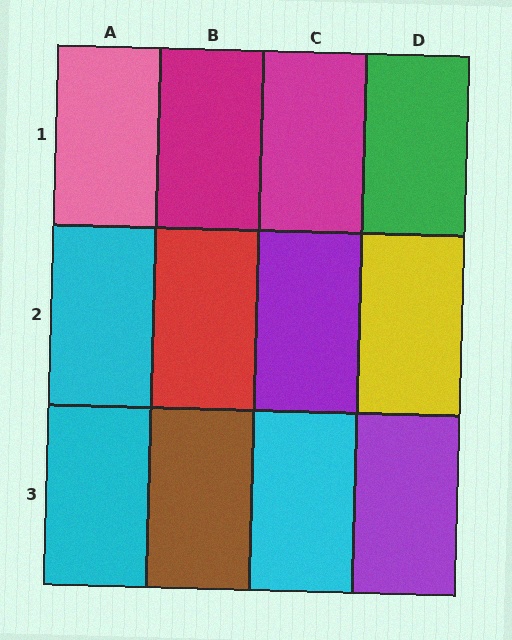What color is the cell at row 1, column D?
Green.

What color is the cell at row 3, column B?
Brown.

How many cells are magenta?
2 cells are magenta.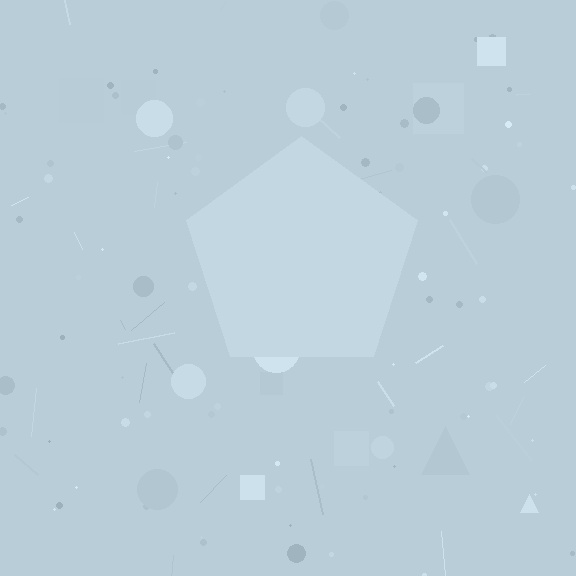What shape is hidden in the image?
A pentagon is hidden in the image.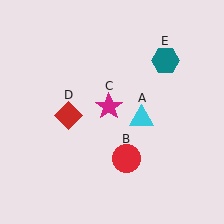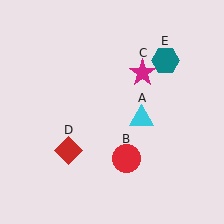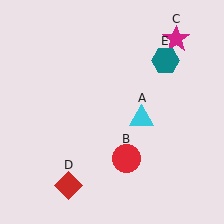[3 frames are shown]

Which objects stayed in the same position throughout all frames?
Cyan triangle (object A) and red circle (object B) and teal hexagon (object E) remained stationary.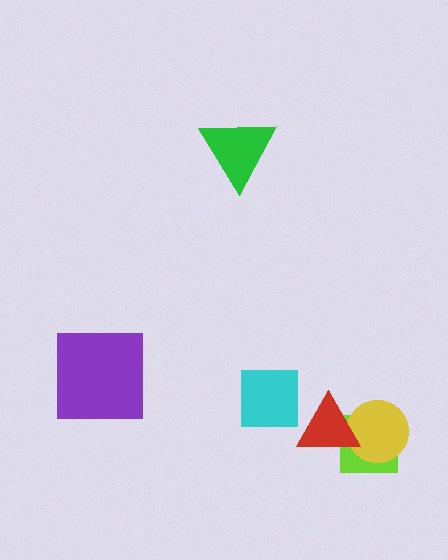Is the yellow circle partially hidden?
Yes, it is partially covered by another shape.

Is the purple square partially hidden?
No, no other shape covers it.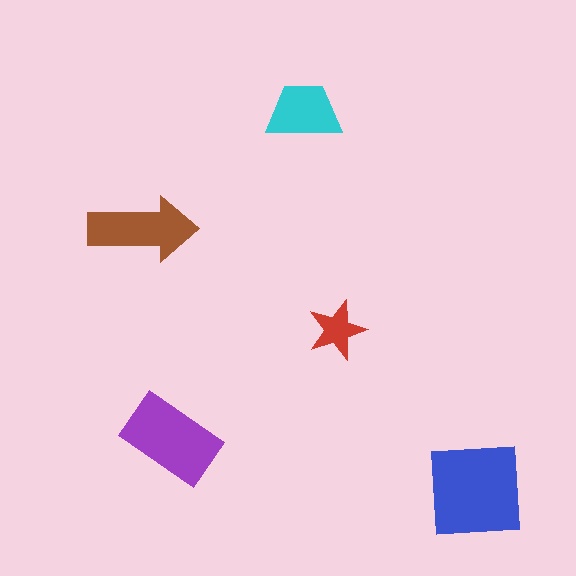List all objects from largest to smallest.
The blue square, the purple rectangle, the brown arrow, the cyan trapezoid, the red star.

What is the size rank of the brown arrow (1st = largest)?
3rd.